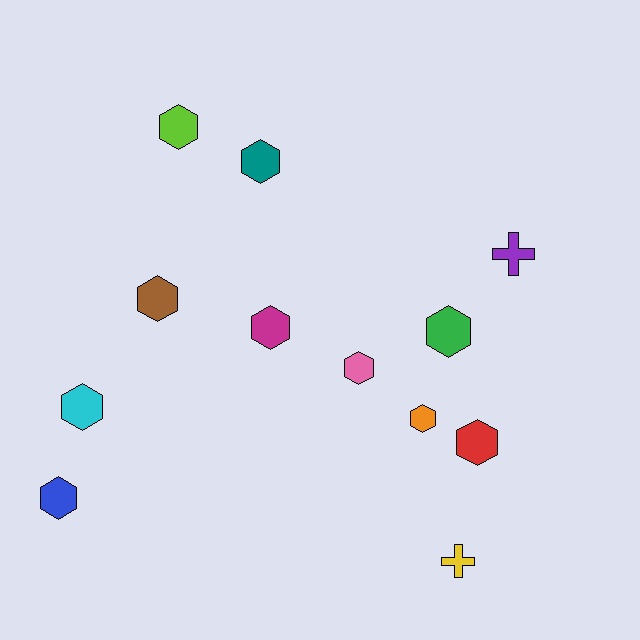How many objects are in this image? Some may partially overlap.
There are 12 objects.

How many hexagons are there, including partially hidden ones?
There are 10 hexagons.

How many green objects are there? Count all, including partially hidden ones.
There is 1 green object.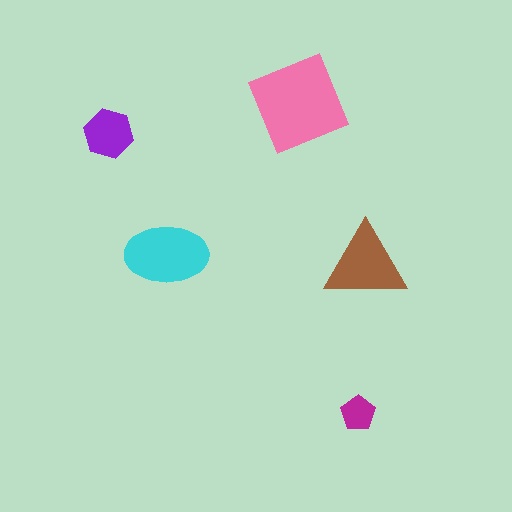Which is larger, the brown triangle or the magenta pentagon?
The brown triangle.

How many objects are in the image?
There are 5 objects in the image.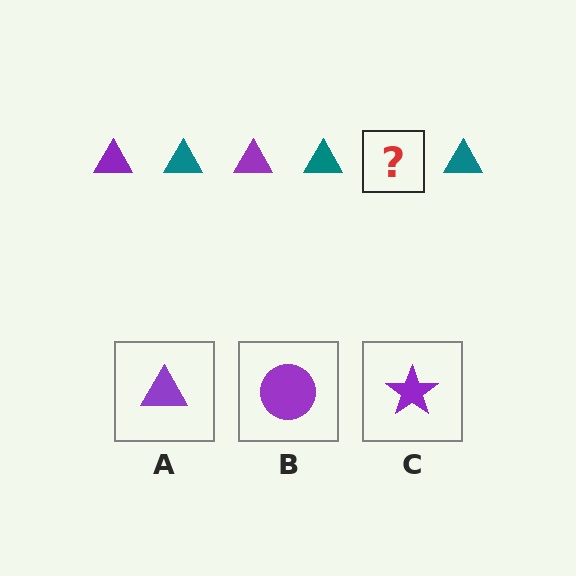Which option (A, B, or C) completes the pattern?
A.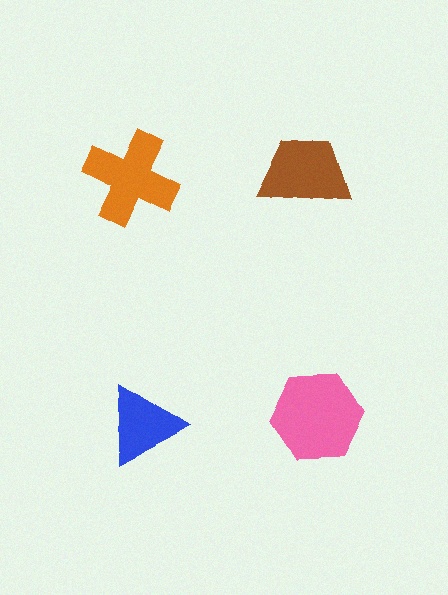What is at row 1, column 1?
An orange cross.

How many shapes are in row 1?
2 shapes.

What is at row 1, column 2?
A brown trapezoid.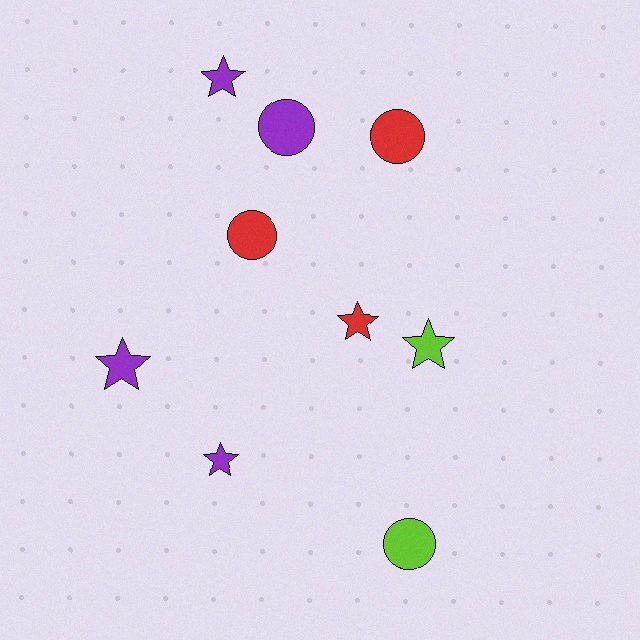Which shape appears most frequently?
Star, with 5 objects.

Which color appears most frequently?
Purple, with 4 objects.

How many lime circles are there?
There is 1 lime circle.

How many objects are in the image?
There are 9 objects.